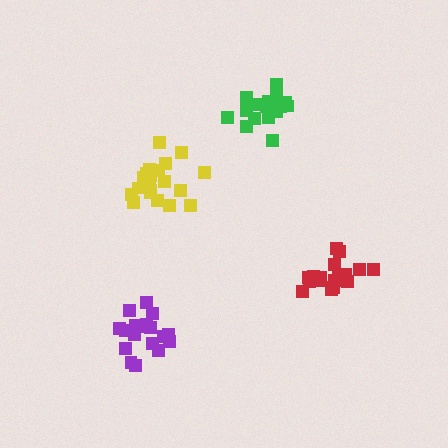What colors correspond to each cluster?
The clusters are colored: green, purple, red, yellow.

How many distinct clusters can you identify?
There are 4 distinct clusters.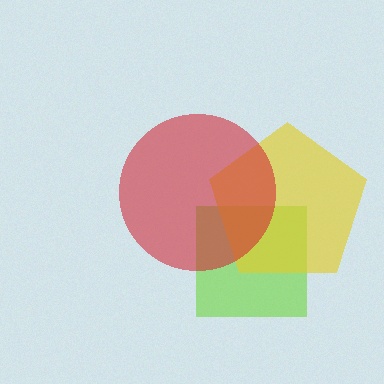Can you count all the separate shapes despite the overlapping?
Yes, there are 3 separate shapes.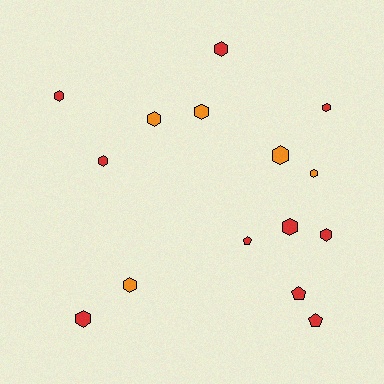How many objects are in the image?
There are 15 objects.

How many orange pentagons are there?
There are no orange pentagons.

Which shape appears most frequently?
Hexagon, with 12 objects.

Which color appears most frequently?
Red, with 10 objects.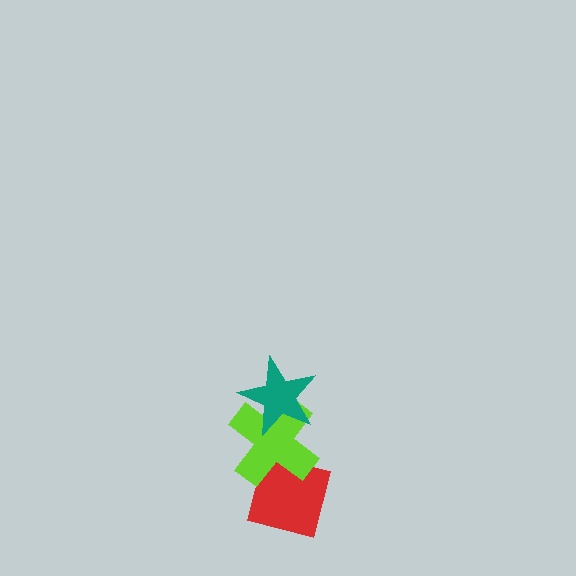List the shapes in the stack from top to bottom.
From top to bottom: the teal star, the lime cross, the red square.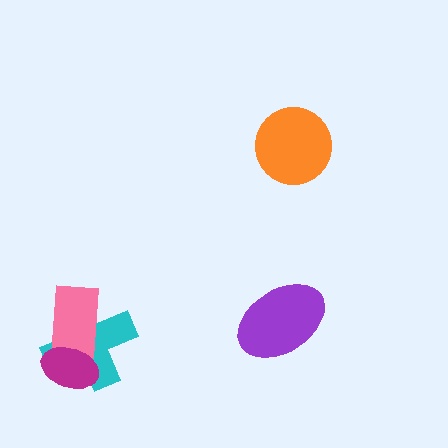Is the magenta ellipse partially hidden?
No, no other shape covers it.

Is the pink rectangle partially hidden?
Yes, it is partially covered by another shape.